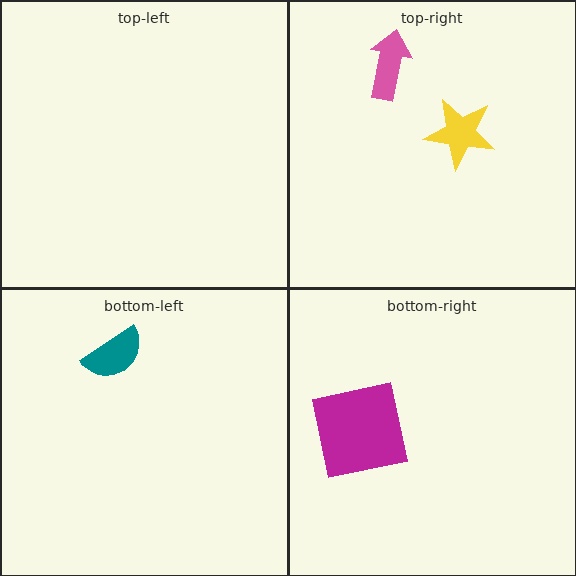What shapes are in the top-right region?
The yellow star, the pink arrow.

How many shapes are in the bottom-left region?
1.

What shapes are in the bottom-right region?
The magenta square.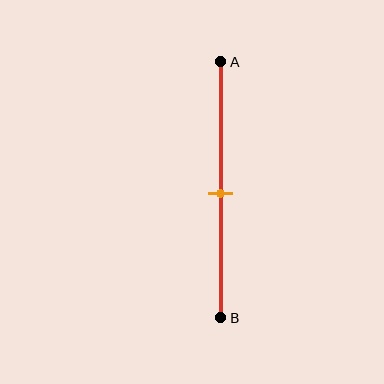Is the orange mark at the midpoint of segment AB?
Yes, the mark is approximately at the midpoint.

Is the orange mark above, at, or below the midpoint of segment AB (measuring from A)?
The orange mark is approximately at the midpoint of segment AB.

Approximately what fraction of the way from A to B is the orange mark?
The orange mark is approximately 50% of the way from A to B.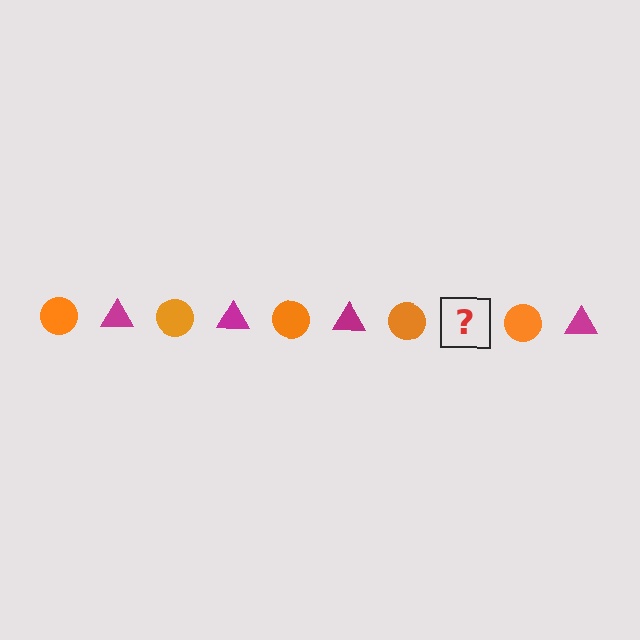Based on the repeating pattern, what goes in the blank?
The blank should be a magenta triangle.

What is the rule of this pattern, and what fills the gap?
The rule is that the pattern alternates between orange circle and magenta triangle. The gap should be filled with a magenta triangle.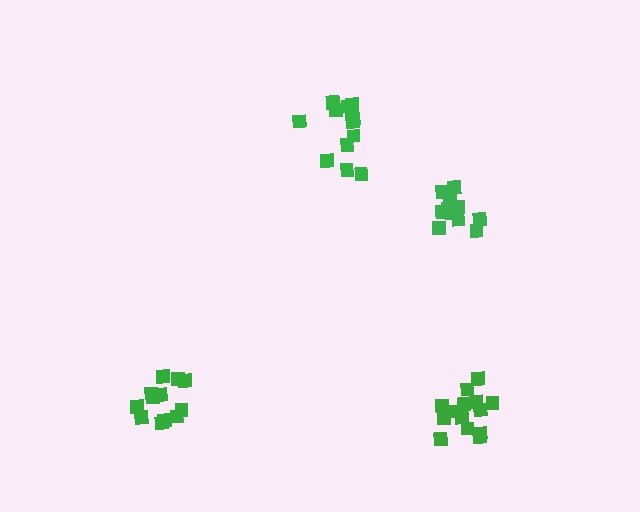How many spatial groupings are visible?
There are 4 spatial groupings.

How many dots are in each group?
Group 1: 13 dots, Group 2: 14 dots, Group 3: 13 dots, Group 4: 11 dots (51 total).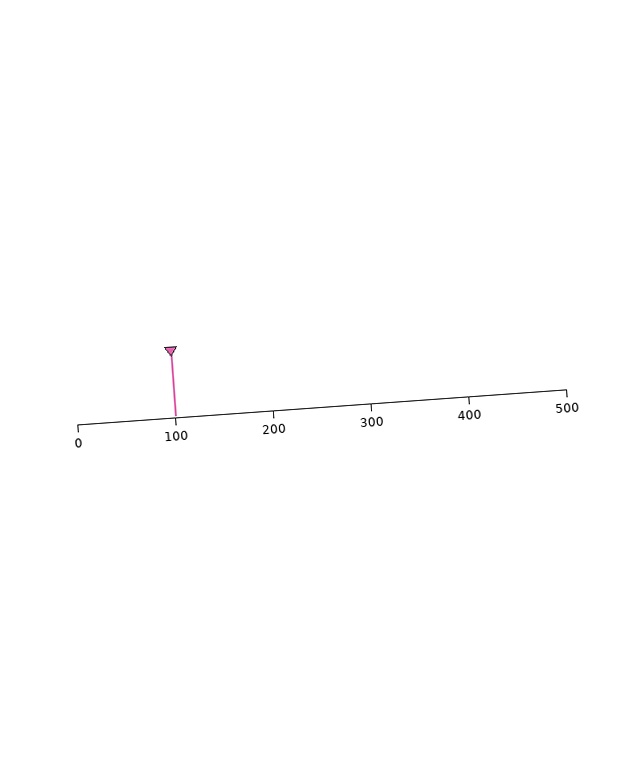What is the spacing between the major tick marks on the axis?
The major ticks are spaced 100 apart.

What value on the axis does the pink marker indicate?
The marker indicates approximately 100.